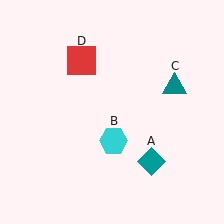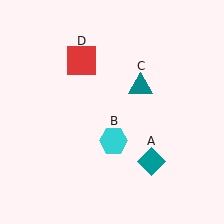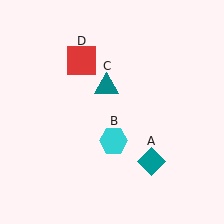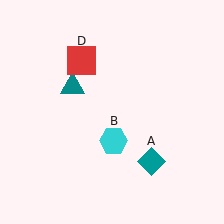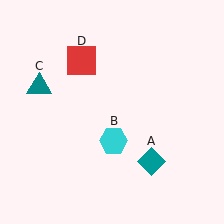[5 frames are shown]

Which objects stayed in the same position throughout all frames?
Teal diamond (object A) and cyan hexagon (object B) and red square (object D) remained stationary.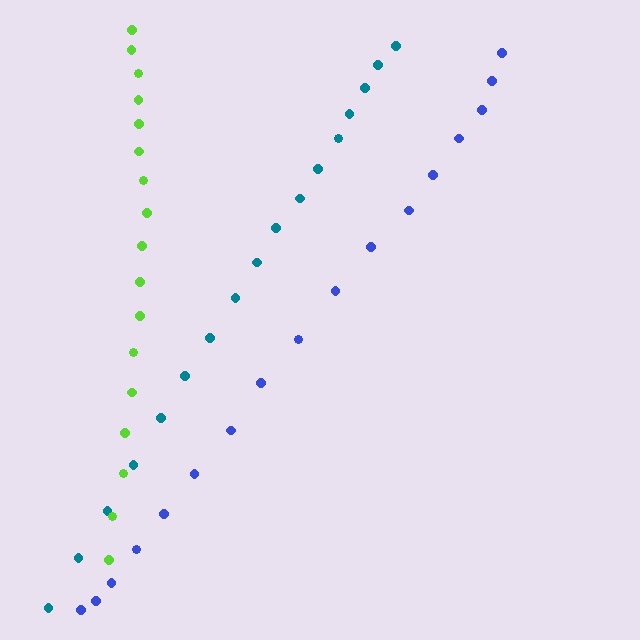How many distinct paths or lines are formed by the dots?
There are 3 distinct paths.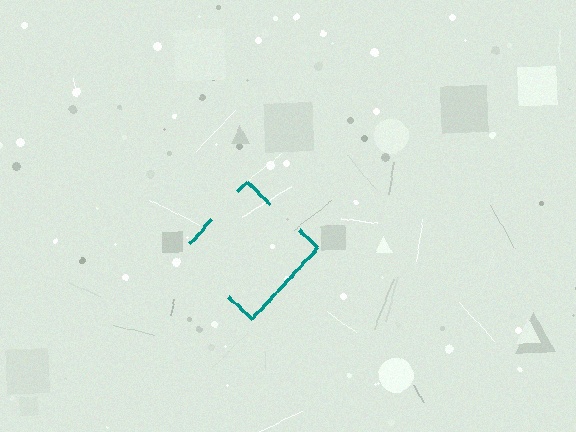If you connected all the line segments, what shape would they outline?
They would outline a diamond.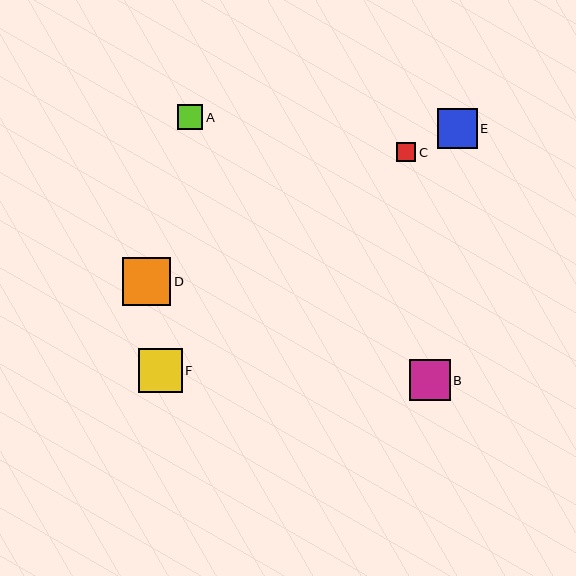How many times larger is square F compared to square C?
Square F is approximately 2.2 times the size of square C.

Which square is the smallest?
Square C is the smallest with a size of approximately 19 pixels.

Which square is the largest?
Square D is the largest with a size of approximately 48 pixels.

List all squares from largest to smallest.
From largest to smallest: D, F, B, E, A, C.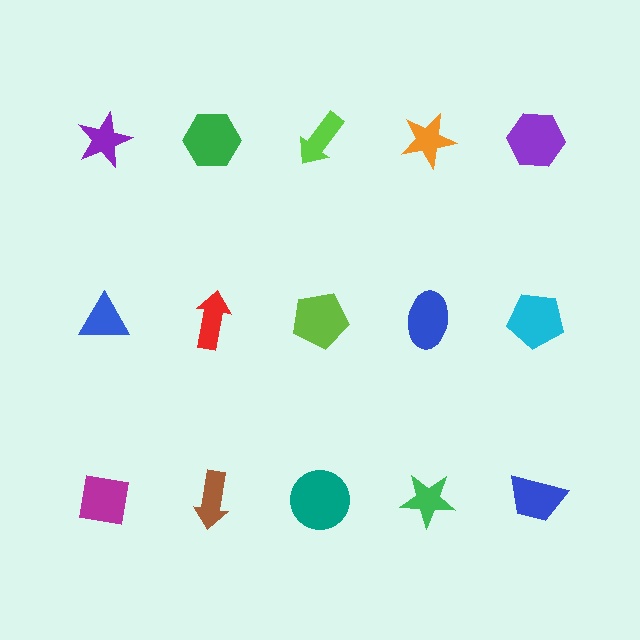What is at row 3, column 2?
A brown arrow.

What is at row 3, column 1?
A magenta square.